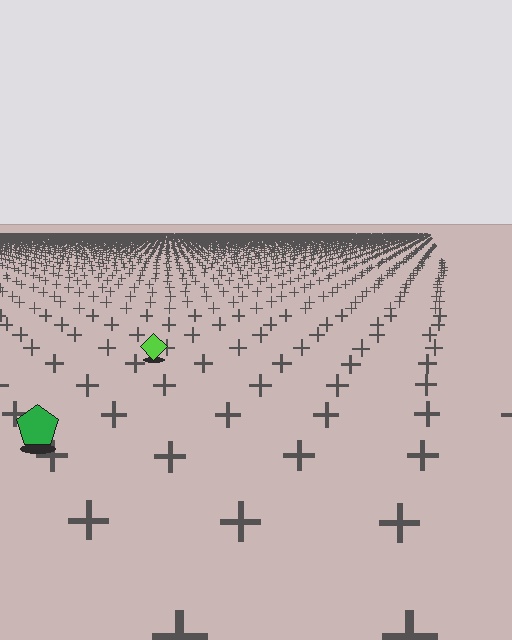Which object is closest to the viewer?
The green pentagon is closest. The texture marks near it are larger and more spread out.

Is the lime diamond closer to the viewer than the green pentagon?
No. The green pentagon is closer — you can tell from the texture gradient: the ground texture is coarser near it.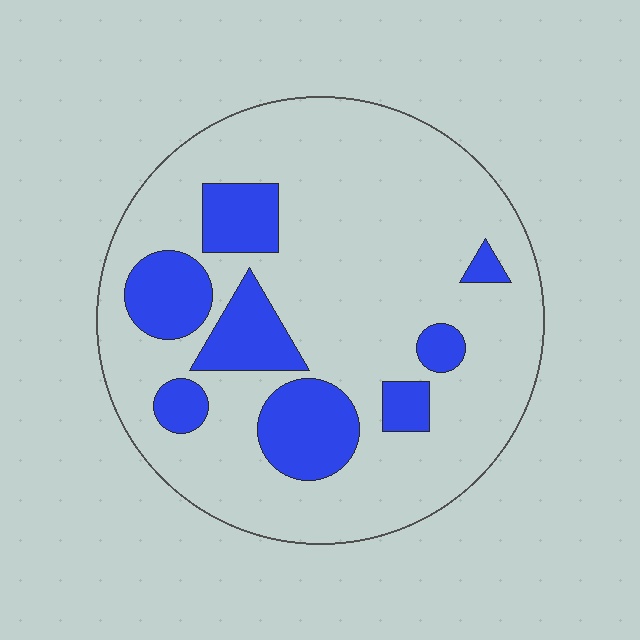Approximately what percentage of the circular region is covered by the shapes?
Approximately 20%.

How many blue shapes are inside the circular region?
8.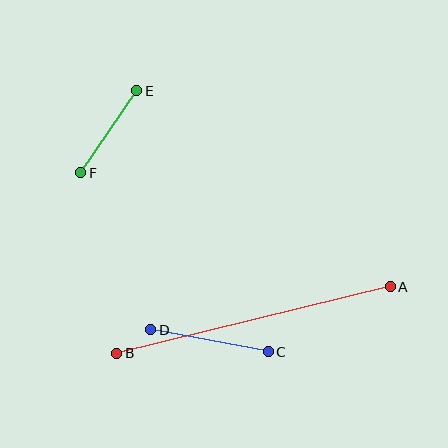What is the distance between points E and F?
The distance is approximately 99 pixels.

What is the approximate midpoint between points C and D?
The midpoint is at approximately (209, 341) pixels.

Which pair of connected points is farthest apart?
Points A and B are farthest apart.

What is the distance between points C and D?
The distance is approximately 119 pixels.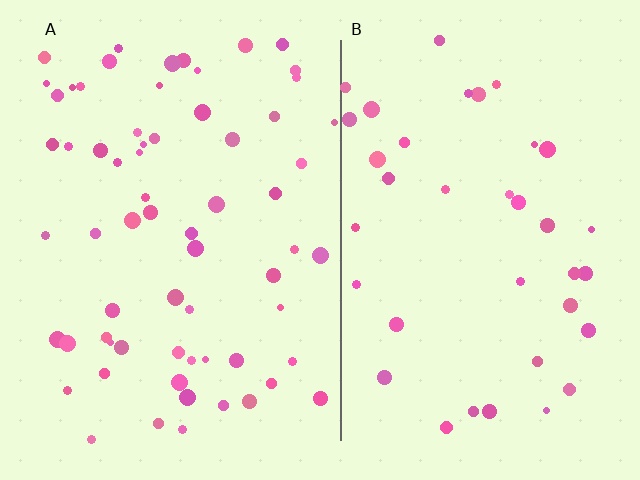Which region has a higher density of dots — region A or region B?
A (the left).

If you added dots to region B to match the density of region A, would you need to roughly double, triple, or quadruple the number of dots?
Approximately double.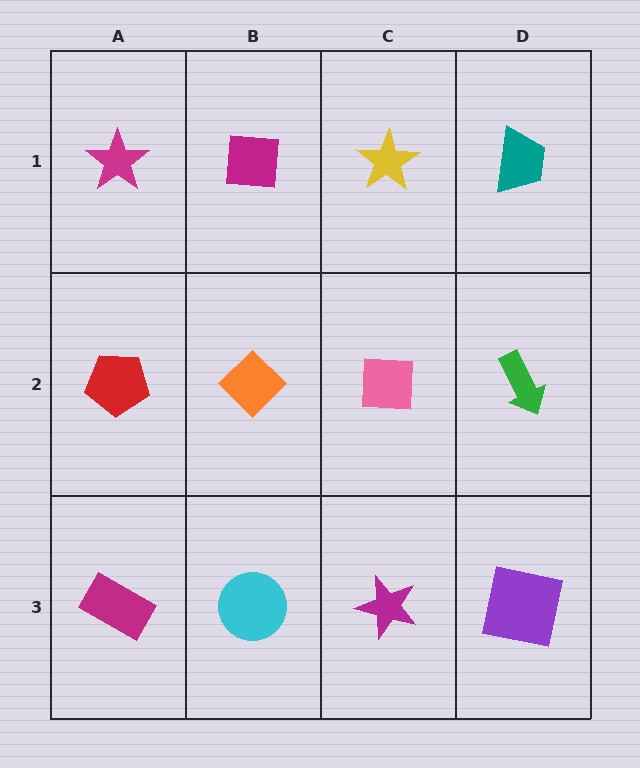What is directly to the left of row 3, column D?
A magenta star.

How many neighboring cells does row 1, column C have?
3.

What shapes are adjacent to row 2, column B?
A magenta square (row 1, column B), a cyan circle (row 3, column B), a red pentagon (row 2, column A), a pink square (row 2, column C).